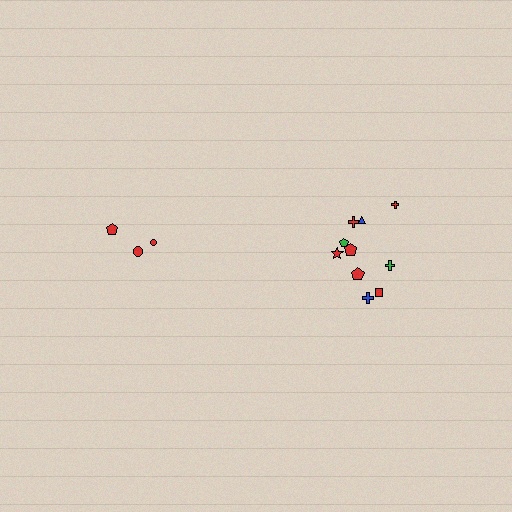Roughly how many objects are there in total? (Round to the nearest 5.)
Roughly 15 objects in total.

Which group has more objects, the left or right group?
The right group.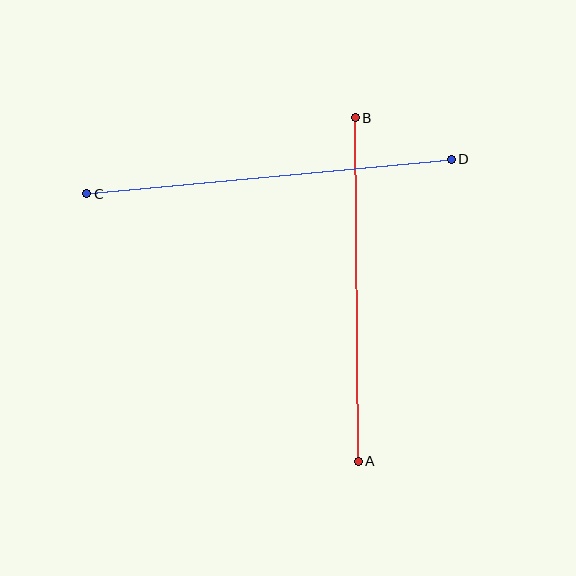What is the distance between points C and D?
The distance is approximately 366 pixels.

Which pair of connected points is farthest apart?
Points C and D are farthest apart.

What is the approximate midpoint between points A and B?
The midpoint is at approximately (357, 290) pixels.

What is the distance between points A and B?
The distance is approximately 343 pixels.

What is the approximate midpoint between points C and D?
The midpoint is at approximately (269, 177) pixels.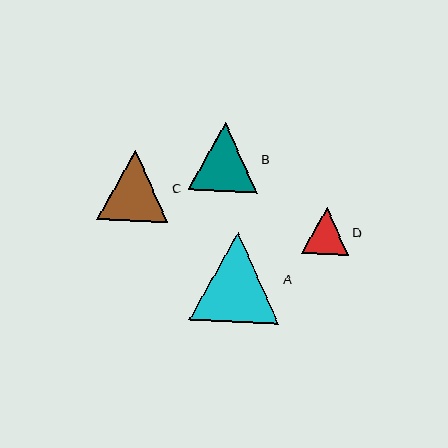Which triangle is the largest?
Triangle A is the largest with a size of approximately 90 pixels.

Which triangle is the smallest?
Triangle D is the smallest with a size of approximately 47 pixels.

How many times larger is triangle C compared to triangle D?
Triangle C is approximately 1.5 times the size of triangle D.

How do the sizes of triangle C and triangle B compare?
Triangle C and triangle B are approximately the same size.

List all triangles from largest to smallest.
From largest to smallest: A, C, B, D.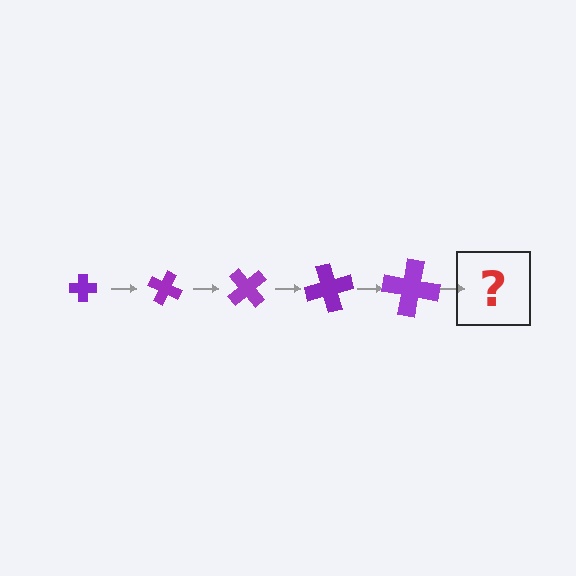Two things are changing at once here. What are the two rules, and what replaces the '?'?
The two rules are that the cross grows larger each step and it rotates 25 degrees each step. The '?' should be a cross, larger than the previous one and rotated 125 degrees from the start.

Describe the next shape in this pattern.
It should be a cross, larger than the previous one and rotated 125 degrees from the start.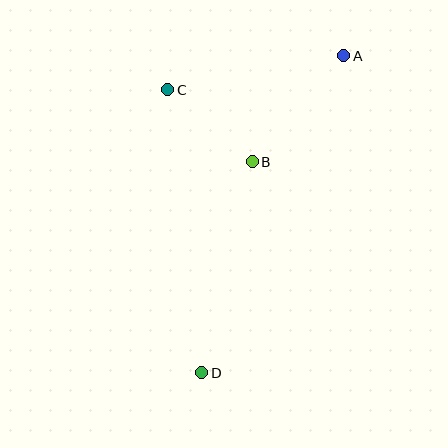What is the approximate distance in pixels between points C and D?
The distance between C and D is approximately 285 pixels.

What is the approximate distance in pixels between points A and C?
The distance between A and C is approximately 179 pixels.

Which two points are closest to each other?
Points B and C are closest to each other.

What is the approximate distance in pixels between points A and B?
The distance between A and B is approximately 140 pixels.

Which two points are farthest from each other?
Points A and D are farthest from each other.